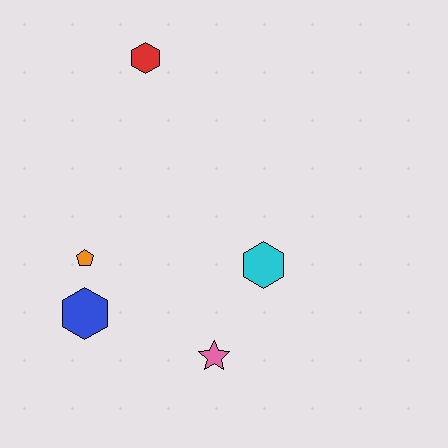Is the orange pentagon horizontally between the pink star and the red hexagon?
No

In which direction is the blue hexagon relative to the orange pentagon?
The blue hexagon is below the orange pentagon.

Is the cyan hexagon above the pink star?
Yes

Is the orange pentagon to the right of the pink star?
No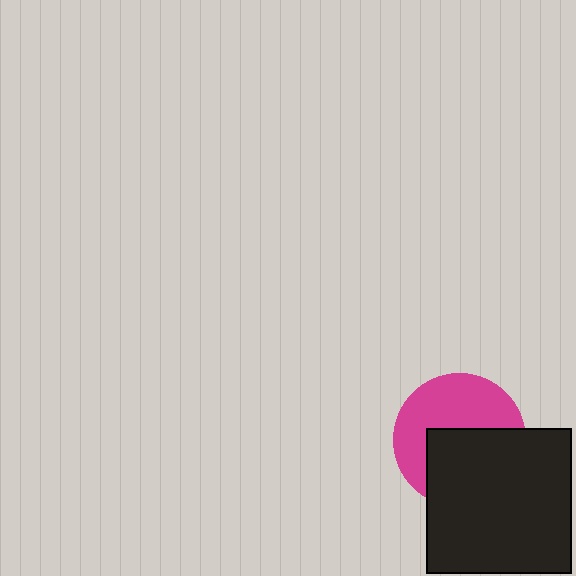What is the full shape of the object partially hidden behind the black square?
The partially hidden object is a magenta circle.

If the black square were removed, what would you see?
You would see the complete magenta circle.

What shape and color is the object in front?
The object in front is a black square.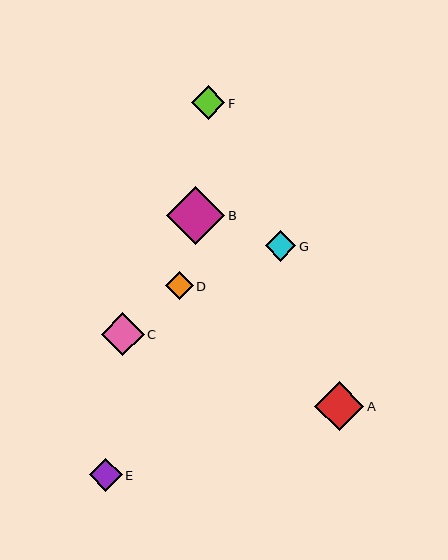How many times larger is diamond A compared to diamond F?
Diamond A is approximately 1.5 times the size of diamond F.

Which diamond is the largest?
Diamond B is the largest with a size of approximately 58 pixels.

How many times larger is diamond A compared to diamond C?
Diamond A is approximately 1.1 times the size of diamond C.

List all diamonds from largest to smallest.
From largest to smallest: B, A, C, F, E, G, D.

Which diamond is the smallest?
Diamond D is the smallest with a size of approximately 28 pixels.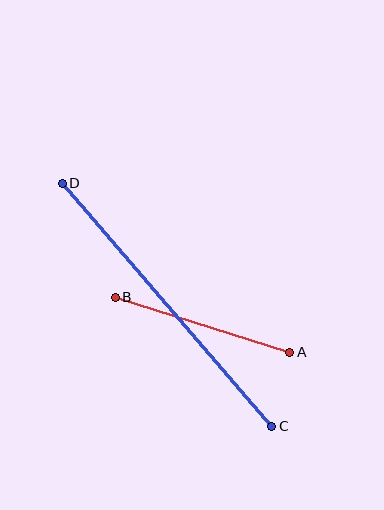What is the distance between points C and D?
The distance is approximately 321 pixels.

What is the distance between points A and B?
The distance is approximately 183 pixels.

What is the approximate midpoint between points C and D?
The midpoint is at approximately (167, 305) pixels.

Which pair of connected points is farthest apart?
Points C and D are farthest apart.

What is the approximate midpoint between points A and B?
The midpoint is at approximately (203, 325) pixels.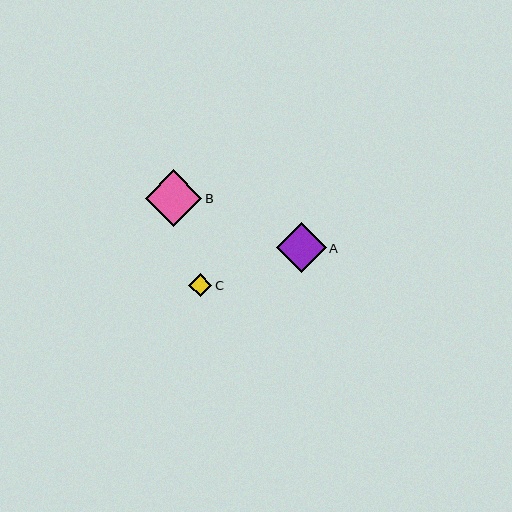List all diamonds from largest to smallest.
From largest to smallest: B, A, C.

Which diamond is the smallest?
Diamond C is the smallest with a size of approximately 23 pixels.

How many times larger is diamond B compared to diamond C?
Diamond B is approximately 2.4 times the size of diamond C.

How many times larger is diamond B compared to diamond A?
Diamond B is approximately 1.1 times the size of diamond A.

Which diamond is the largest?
Diamond B is the largest with a size of approximately 56 pixels.